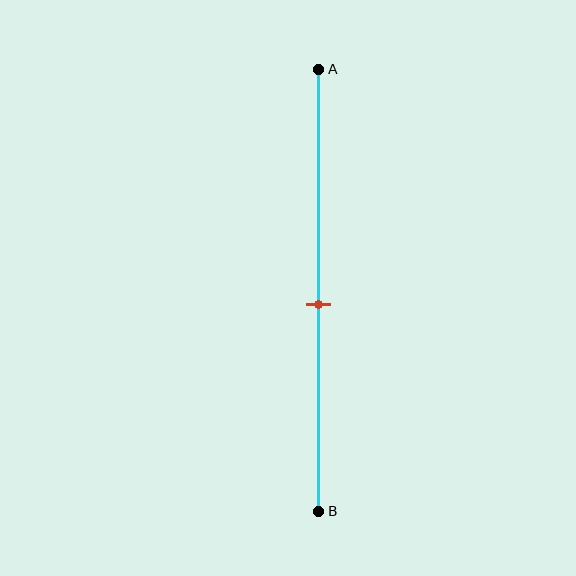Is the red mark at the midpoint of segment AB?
No, the mark is at about 55% from A, not at the 50% midpoint.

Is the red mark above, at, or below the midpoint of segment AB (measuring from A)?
The red mark is below the midpoint of segment AB.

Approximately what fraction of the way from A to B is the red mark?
The red mark is approximately 55% of the way from A to B.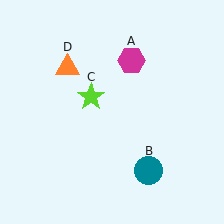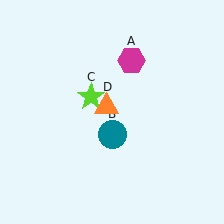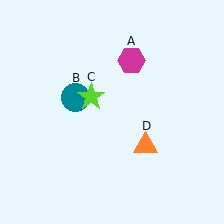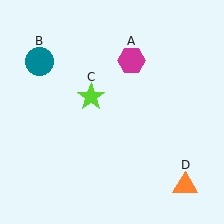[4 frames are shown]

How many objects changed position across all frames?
2 objects changed position: teal circle (object B), orange triangle (object D).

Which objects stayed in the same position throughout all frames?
Magenta hexagon (object A) and lime star (object C) remained stationary.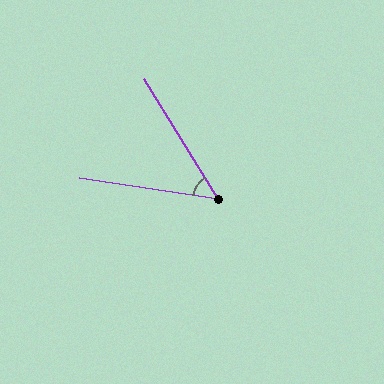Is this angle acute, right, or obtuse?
It is acute.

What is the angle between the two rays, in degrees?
Approximately 50 degrees.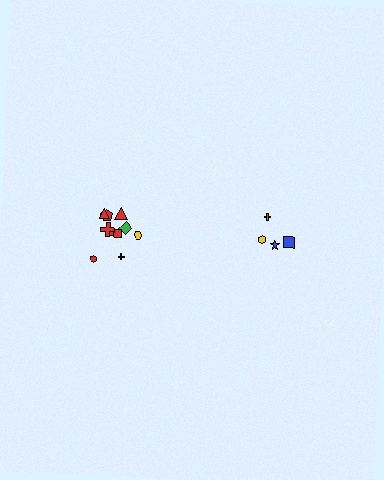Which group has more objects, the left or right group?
The left group.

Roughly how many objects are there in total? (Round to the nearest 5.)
Roughly 15 objects in total.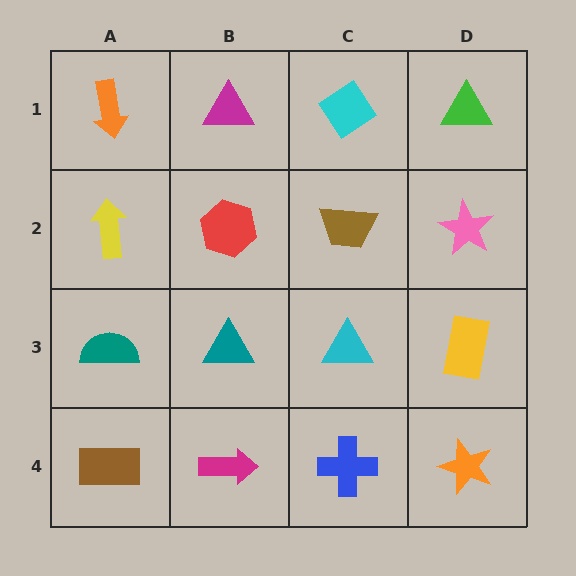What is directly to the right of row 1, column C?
A green triangle.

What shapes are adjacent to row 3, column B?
A red hexagon (row 2, column B), a magenta arrow (row 4, column B), a teal semicircle (row 3, column A), a cyan triangle (row 3, column C).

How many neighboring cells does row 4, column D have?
2.